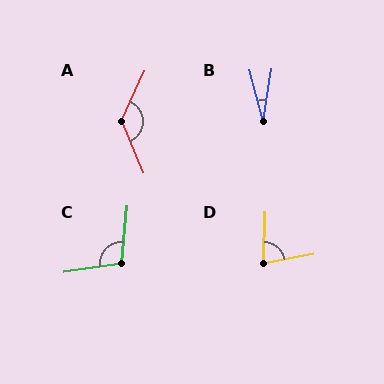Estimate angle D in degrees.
Approximately 77 degrees.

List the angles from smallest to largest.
B (24°), D (77°), C (103°), A (133°).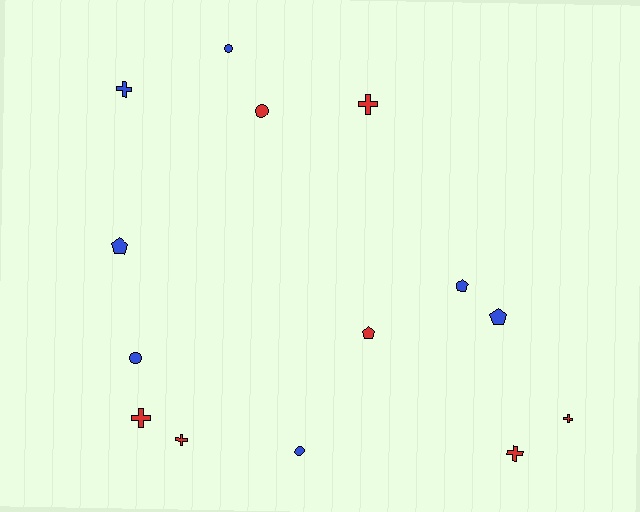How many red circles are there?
There is 1 red circle.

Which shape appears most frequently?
Cross, with 6 objects.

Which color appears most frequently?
Blue, with 7 objects.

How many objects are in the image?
There are 14 objects.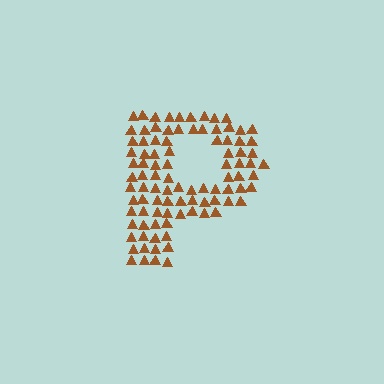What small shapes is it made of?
It is made of small triangles.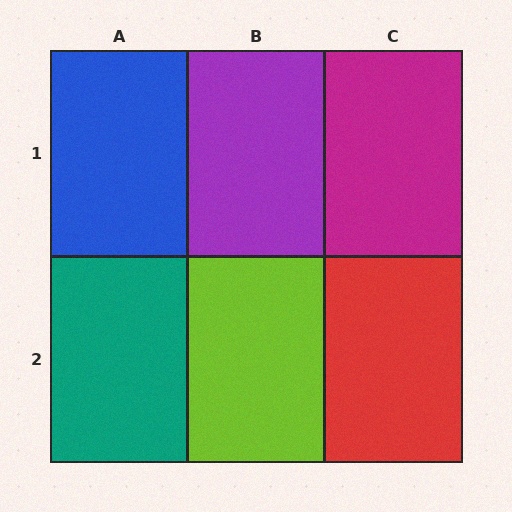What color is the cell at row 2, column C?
Red.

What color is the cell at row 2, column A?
Teal.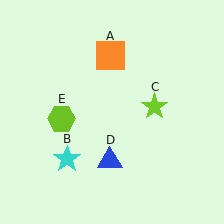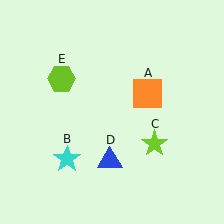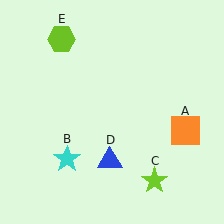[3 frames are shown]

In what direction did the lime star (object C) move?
The lime star (object C) moved down.